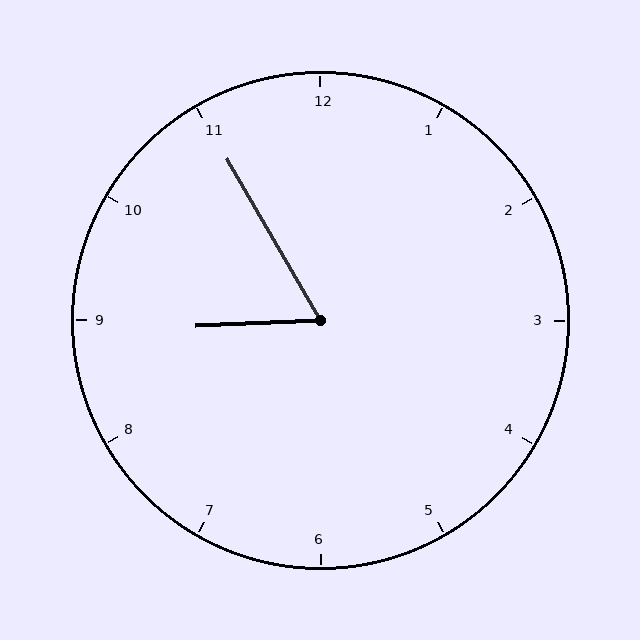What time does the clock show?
8:55.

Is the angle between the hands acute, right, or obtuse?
It is acute.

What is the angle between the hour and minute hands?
Approximately 62 degrees.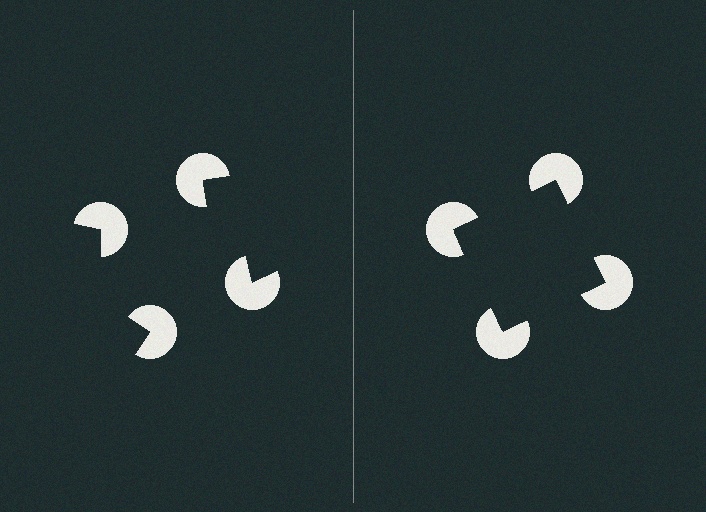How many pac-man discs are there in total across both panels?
8 — 4 on each side.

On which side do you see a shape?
An illusory square appears on the right side. On the left side the wedge cuts are rotated, so no coherent shape forms.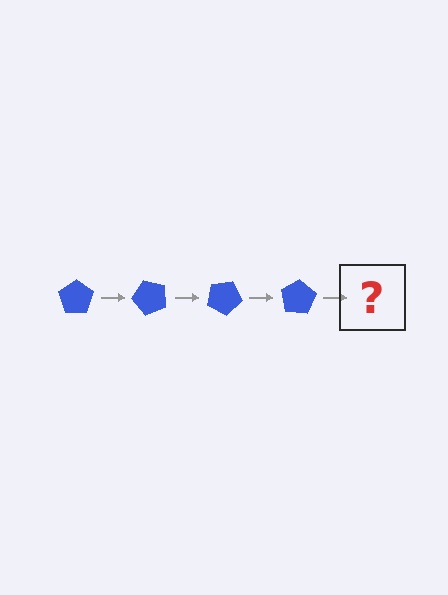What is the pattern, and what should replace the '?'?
The pattern is that the pentagon rotates 50 degrees each step. The '?' should be a blue pentagon rotated 200 degrees.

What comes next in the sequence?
The next element should be a blue pentagon rotated 200 degrees.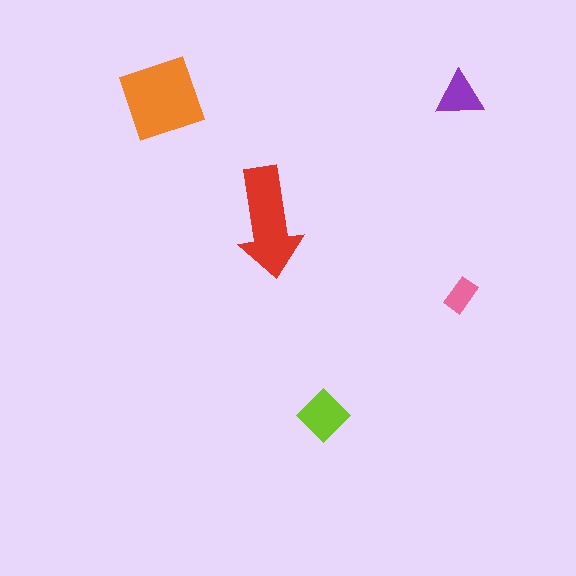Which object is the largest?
The orange square.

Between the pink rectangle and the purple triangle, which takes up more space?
The purple triangle.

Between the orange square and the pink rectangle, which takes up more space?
The orange square.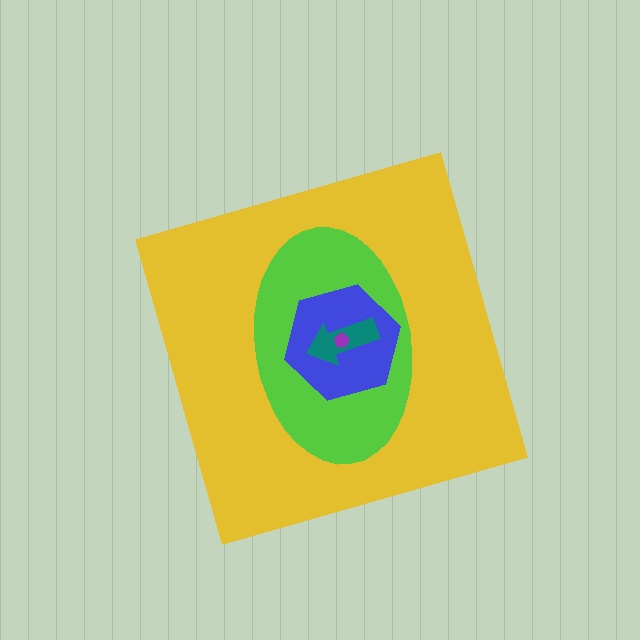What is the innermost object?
The purple pentagon.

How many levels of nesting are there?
5.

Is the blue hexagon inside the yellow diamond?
Yes.